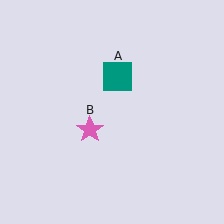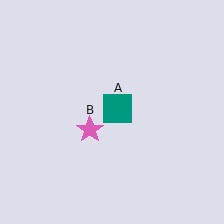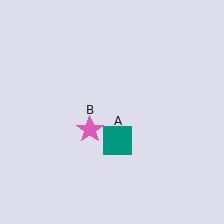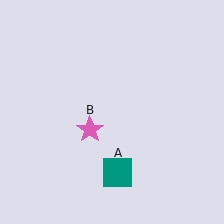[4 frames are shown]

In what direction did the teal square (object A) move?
The teal square (object A) moved down.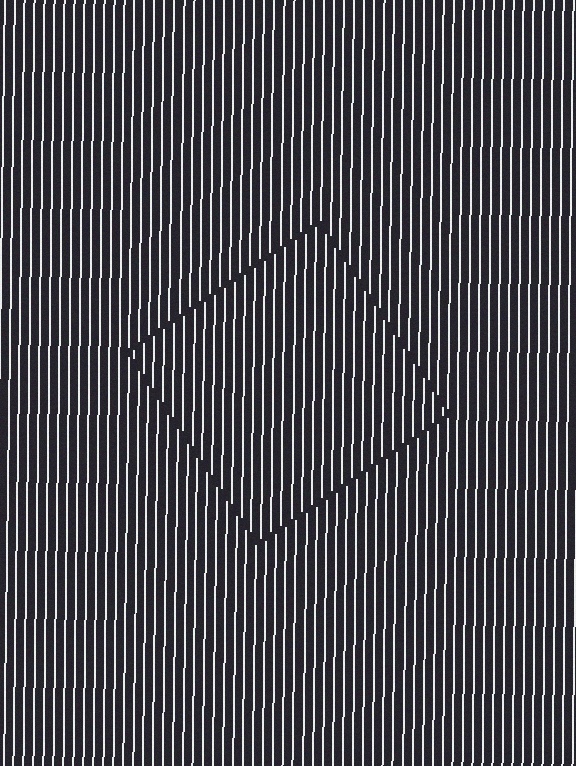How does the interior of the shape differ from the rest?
The interior of the shape contains the same grating, shifted by half a period — the contour is defined by the phase discontinuity where line-ends from the inner and outer gratings abut.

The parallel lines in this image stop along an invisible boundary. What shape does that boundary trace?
An illusory square. The interior of the shape contains the same grating, shifted by half a period — the contour is defined by the phase discontinuity where line-ends from the inner and outer gratings abut.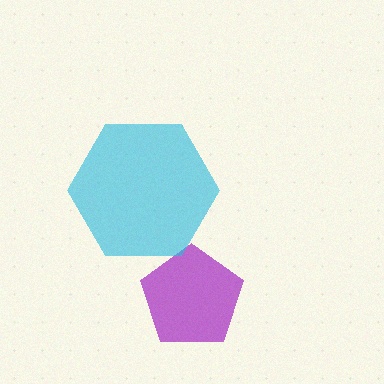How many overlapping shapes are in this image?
There are 2 overlapping shapes in the image.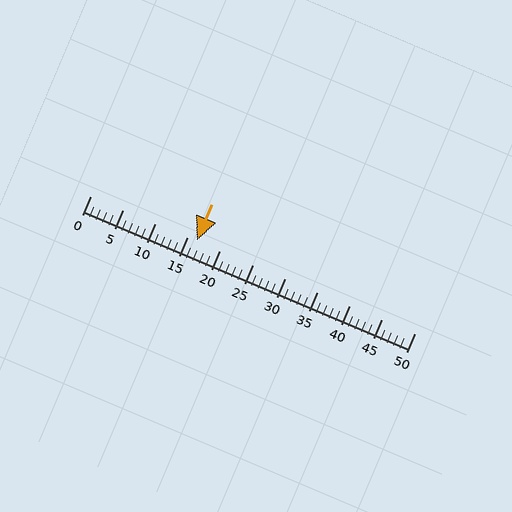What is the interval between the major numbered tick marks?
The major tick marks are spaced 5 units apart.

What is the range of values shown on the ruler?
The ruler shows values from 0 to 50.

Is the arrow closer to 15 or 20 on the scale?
The arrow is closer to 15.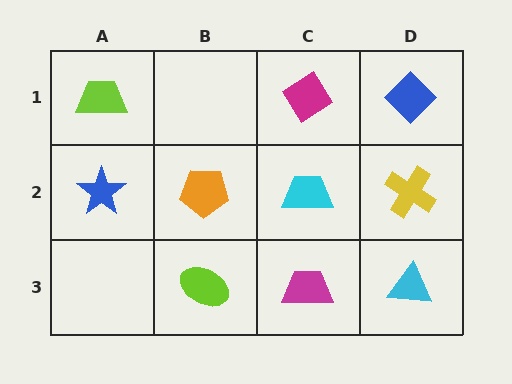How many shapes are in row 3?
3 shapes.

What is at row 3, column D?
A cyan triangle.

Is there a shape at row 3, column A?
No, that cell is empty.